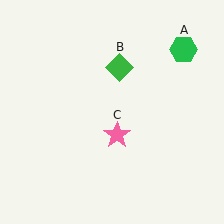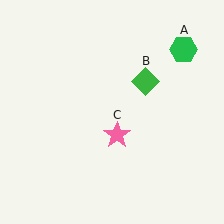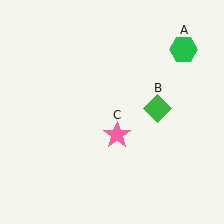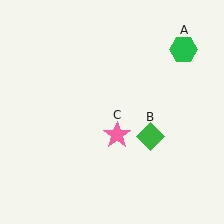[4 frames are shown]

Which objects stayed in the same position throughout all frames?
Green hexagon (object A) and pink star (object C) remained stationary.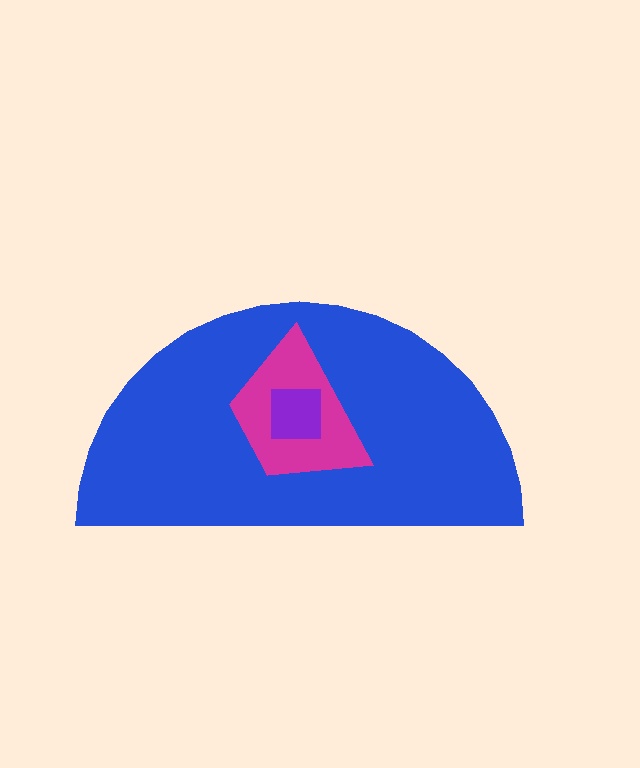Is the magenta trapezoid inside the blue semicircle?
Yes.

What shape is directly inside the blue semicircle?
The magenta trapezoid.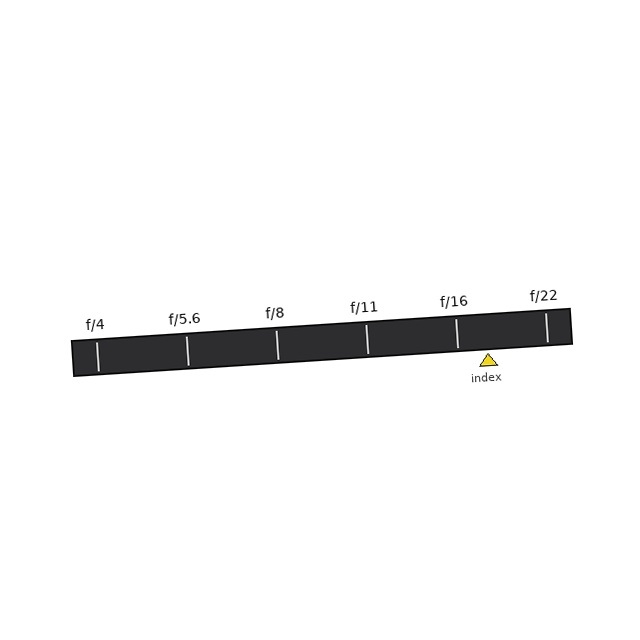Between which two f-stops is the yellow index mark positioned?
The index mark is between f/16 and f/22.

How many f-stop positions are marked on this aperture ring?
There are 6 f-stop positions marked.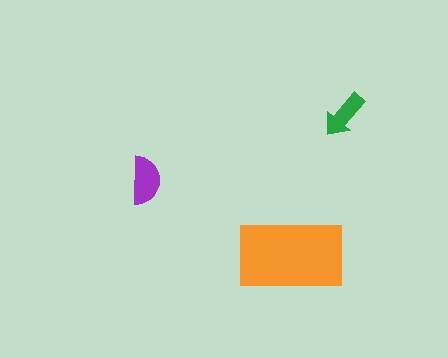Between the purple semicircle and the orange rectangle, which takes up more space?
The orange rectangle.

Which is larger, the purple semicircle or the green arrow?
The purple semicircle.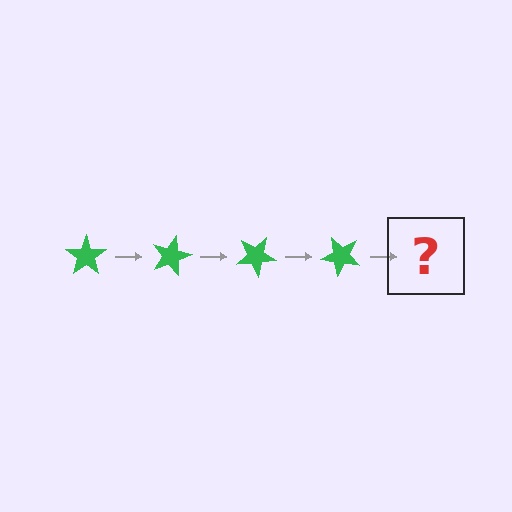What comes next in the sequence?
The next element should be a green star rotated 60 degrees.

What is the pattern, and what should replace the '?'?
The pattern is that the star rotates 15 degrees each step. The '?' should be a green star rotated 60 degrees.